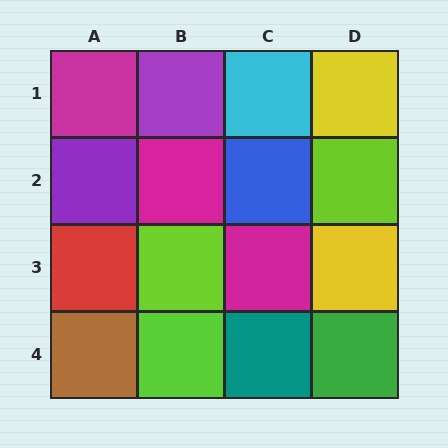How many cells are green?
1 cell is green.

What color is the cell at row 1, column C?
Cyan.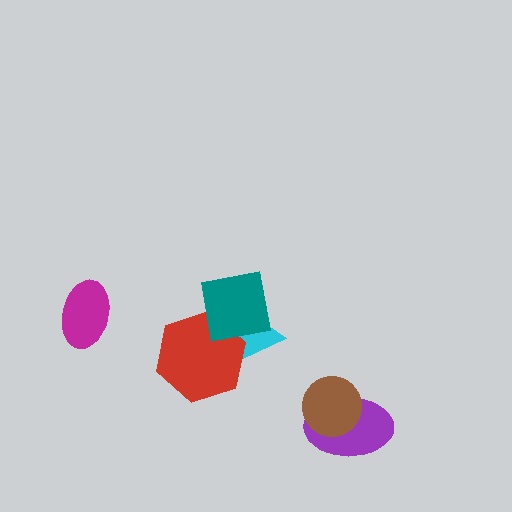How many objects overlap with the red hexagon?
2 objects overlap with the red hexagon.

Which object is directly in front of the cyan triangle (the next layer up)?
The red hexagon is directly in front of the cyan triangle.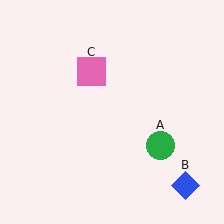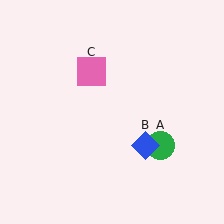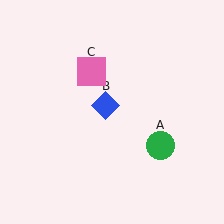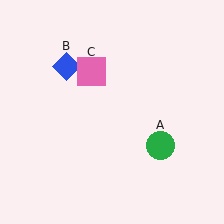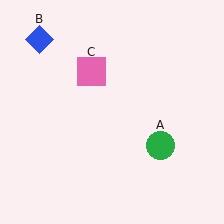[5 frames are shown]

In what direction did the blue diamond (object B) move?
The blue diamond (object B) moved up and to the left.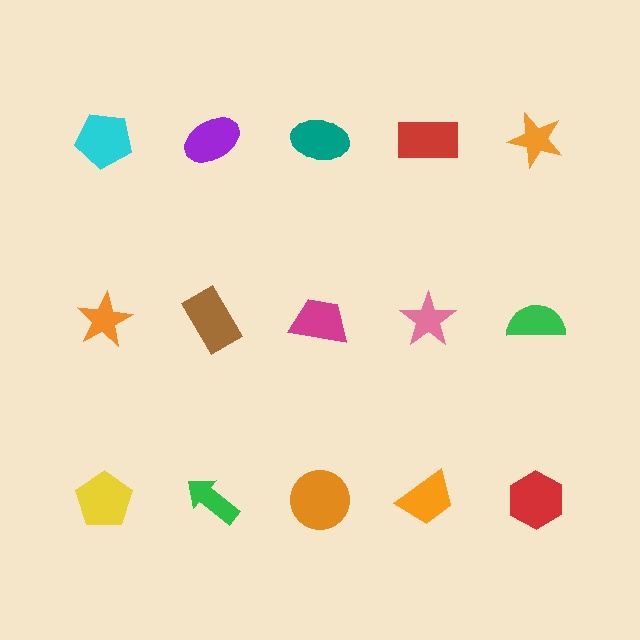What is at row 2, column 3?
A magenta trapezoid.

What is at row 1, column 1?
A cyan pentagon.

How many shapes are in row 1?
5 shapes.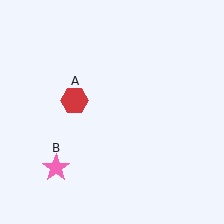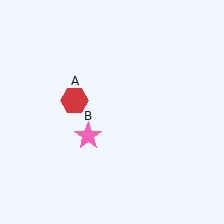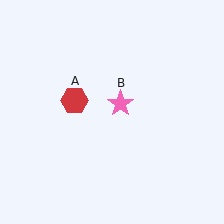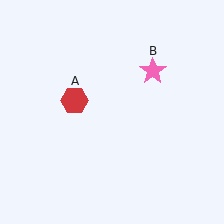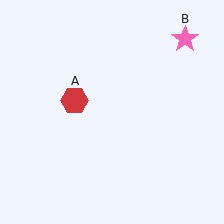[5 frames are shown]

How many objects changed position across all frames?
1 object changed position: pink star (object B).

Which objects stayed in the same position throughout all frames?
Red hexagon (object A) remained stationary.